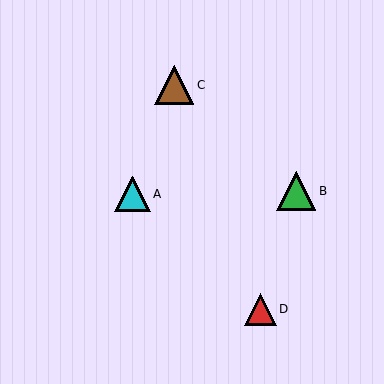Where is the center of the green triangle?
The center of the green triangle is at (296, 191).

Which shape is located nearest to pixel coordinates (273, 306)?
The red triangle (labeled D) at (260, 309) is nearest to that location.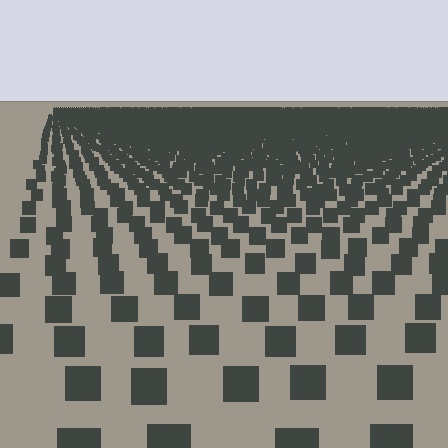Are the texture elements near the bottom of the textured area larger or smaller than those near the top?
Larger. Near the bottom, elements are closer to the viewer and appear at a bigger on-screen size.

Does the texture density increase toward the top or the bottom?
Density increases toward the top.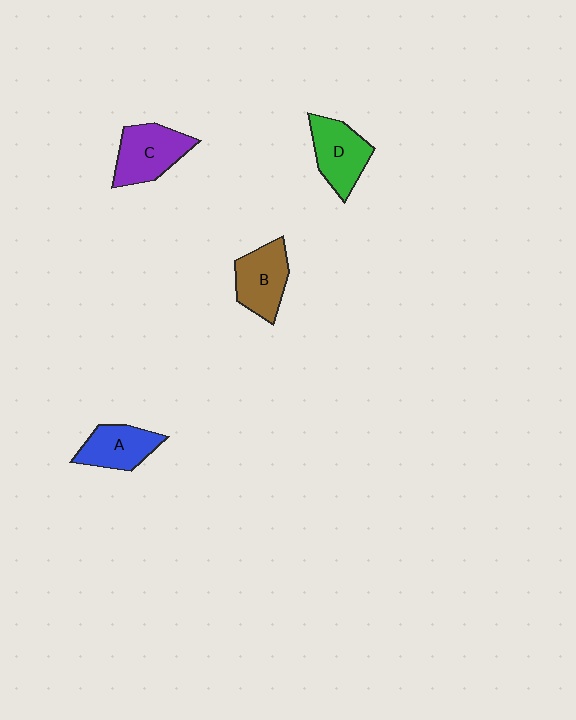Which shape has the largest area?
Shape C (purple).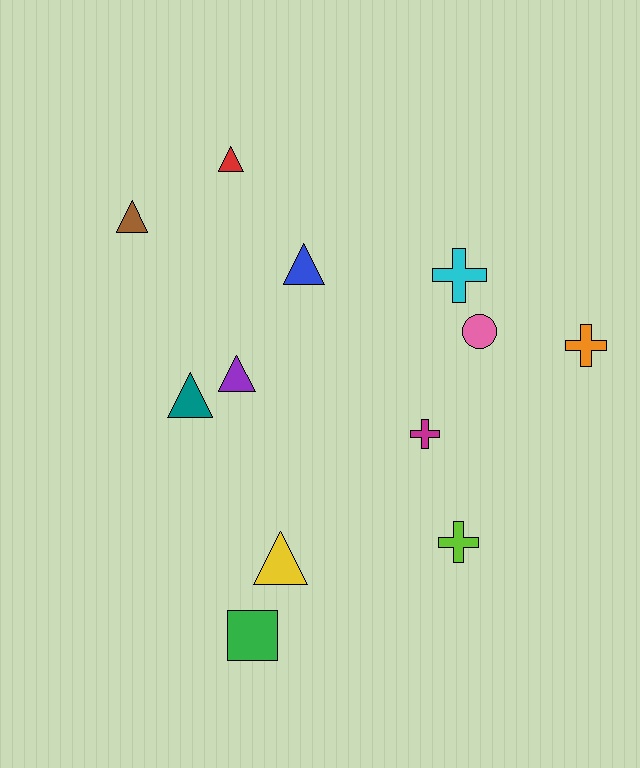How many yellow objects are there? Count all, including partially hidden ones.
There is 1 yellow object.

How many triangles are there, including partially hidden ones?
There are 6 triangles.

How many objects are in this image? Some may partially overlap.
There are 12 objects.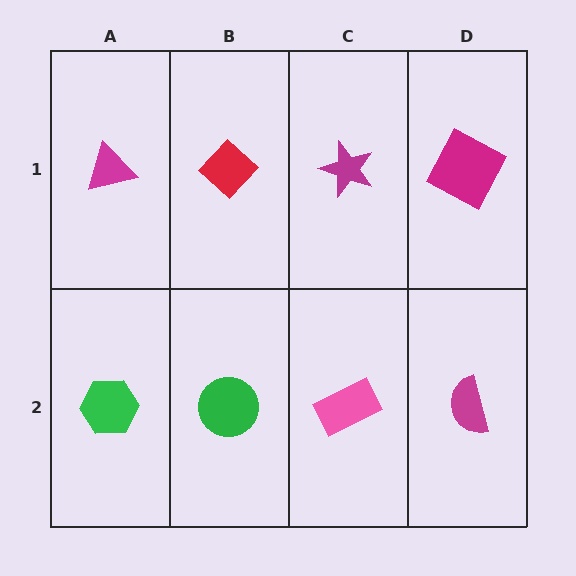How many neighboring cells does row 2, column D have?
2.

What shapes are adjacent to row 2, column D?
A magenta square (row 1, column D), a pink rectangle (row 2, column C).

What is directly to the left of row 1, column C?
A red diamond.